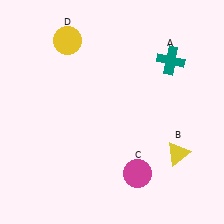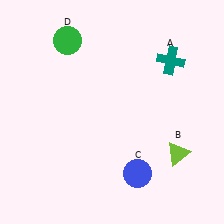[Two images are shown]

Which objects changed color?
B changed from yellow to lime. C changed from magenta to blue. D changed from yellow to green.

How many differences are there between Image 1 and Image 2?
There are 3 differences between the two images.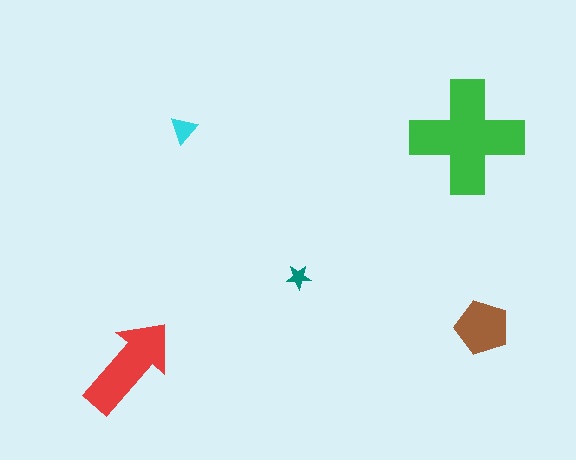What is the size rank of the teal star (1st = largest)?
5th.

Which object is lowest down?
The red arrow is bottommost.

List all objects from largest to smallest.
The green cross, the red arrow, the brown pentagon, the cyan triangle, the teal star.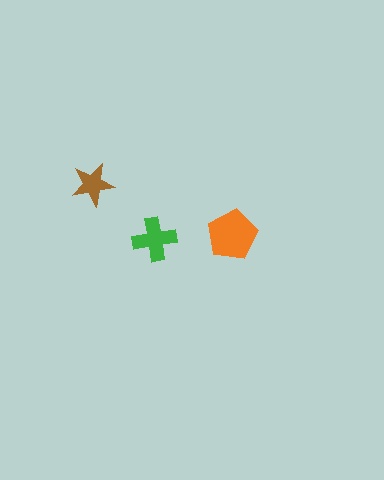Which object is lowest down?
The green cross is bottommost.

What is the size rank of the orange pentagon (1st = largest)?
1st.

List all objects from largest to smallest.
The orange pentagon, the green cross, the brown star.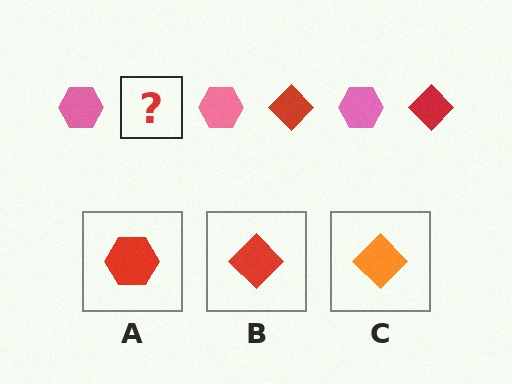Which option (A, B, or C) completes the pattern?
B.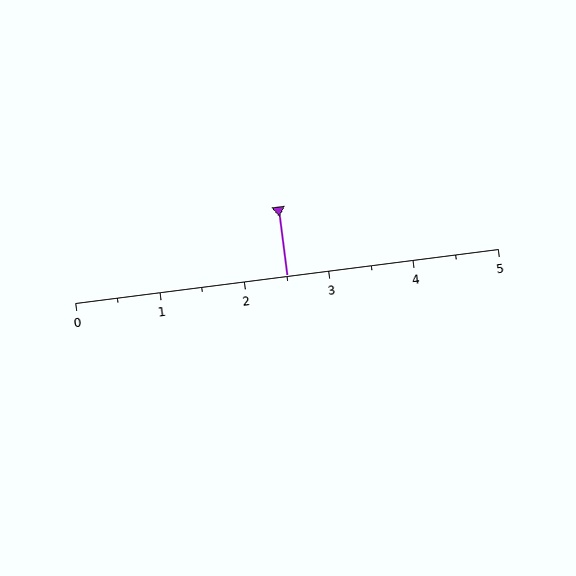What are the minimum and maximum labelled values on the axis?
The axis runs from 0 to 5.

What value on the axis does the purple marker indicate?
The marker indicates approximately 2.5.